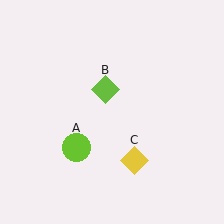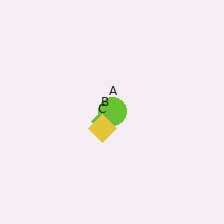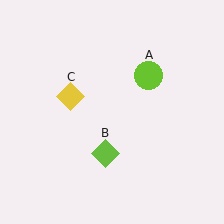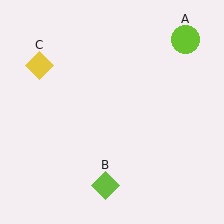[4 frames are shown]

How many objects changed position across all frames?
3 objects changed position: lime circle (object A), lime diamond (object B), yellow diamond (object C).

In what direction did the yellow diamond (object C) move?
The yellow diamond (object C) moved up and to the left.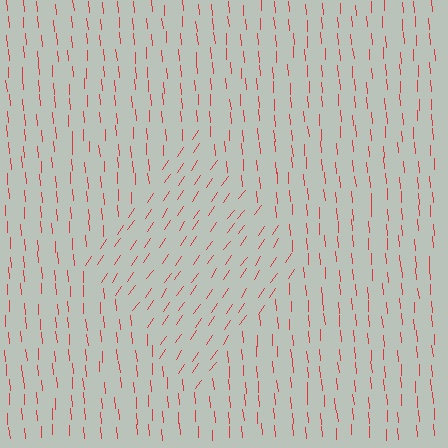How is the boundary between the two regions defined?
The boundary is defined purely by a change in line orientation (approximately 39 degrees difference). All lines are the same color and thickness.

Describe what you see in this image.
The image is filled with small red line segments. A diamond region in the image has lines oriented differently from the surrounding lines, creating a visible texture boundary.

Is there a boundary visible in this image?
Yes, there is a texture boundary formed by a change in line orientation.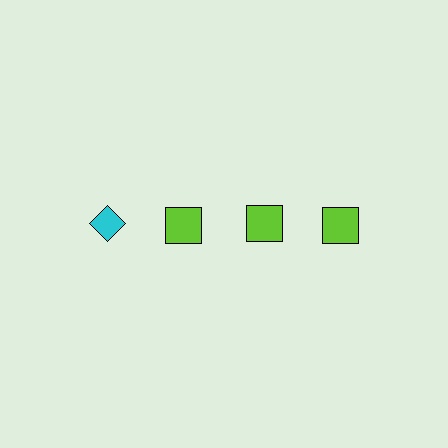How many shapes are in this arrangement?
There are 4 shapes arranged in a grid pattern.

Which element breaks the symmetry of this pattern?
The cyan diamond in the top row, leftmost column breaks the symmetry. All other shapes are lime squares.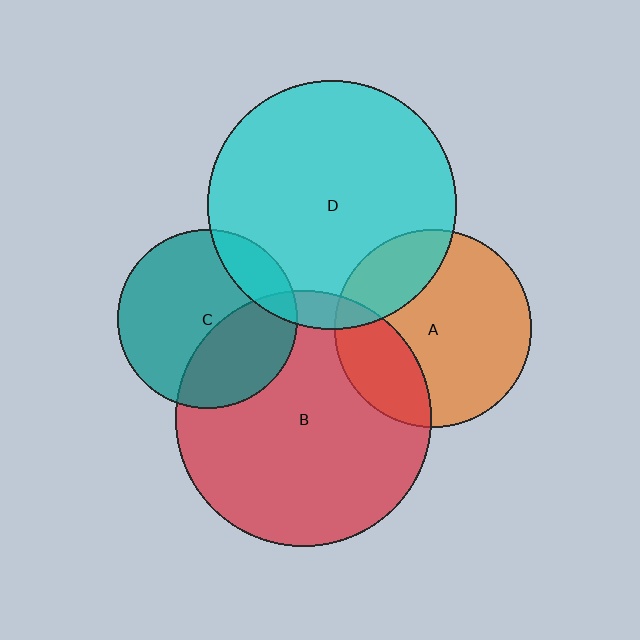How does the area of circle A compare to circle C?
Approximately 1.2 times.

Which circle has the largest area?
Circle B (red).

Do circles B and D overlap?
Yes.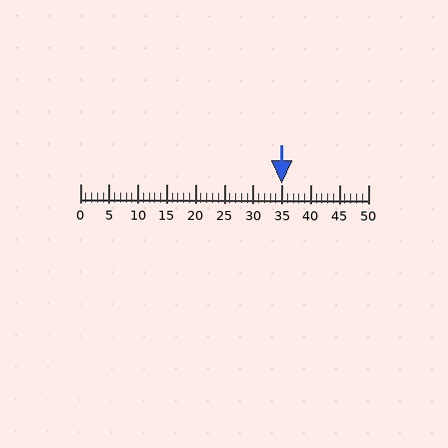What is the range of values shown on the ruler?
The ruler shows values from 0 to 50.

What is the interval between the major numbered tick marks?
The major tick marks are spaced 5 units apart.